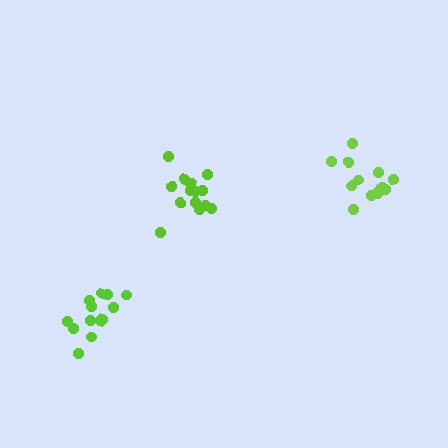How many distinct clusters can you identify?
There are 3 distinct clusters.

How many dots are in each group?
Group 1: 14 dots, Group 2: 13 dots, Group 3: 13 dots (40 total).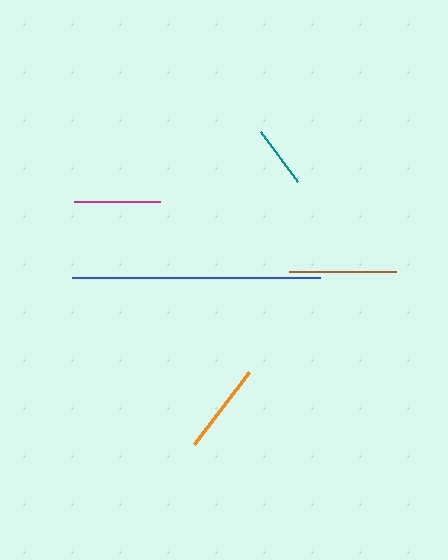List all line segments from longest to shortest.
From longest to shortest: blue, brown, orange, magenta, teal.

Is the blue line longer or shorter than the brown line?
The blue line is longer than the brown line.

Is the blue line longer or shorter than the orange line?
The blue line is longer than the orange line.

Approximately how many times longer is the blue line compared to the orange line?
The blue line is approximately 2.7 times the length of the orange line.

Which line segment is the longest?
The blue line is the longest at approximately 249 pixels.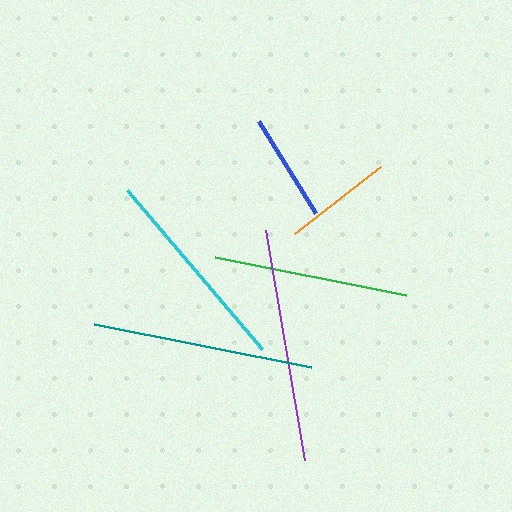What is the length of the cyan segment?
The cyan segment is approximately 208 pixels long.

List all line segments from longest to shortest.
From longest to shortest: purple, teal, cyan, green, blue, orange.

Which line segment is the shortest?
The orange line is the shortest at approximately 108 pixels.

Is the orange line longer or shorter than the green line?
The green line is longer than the orange line.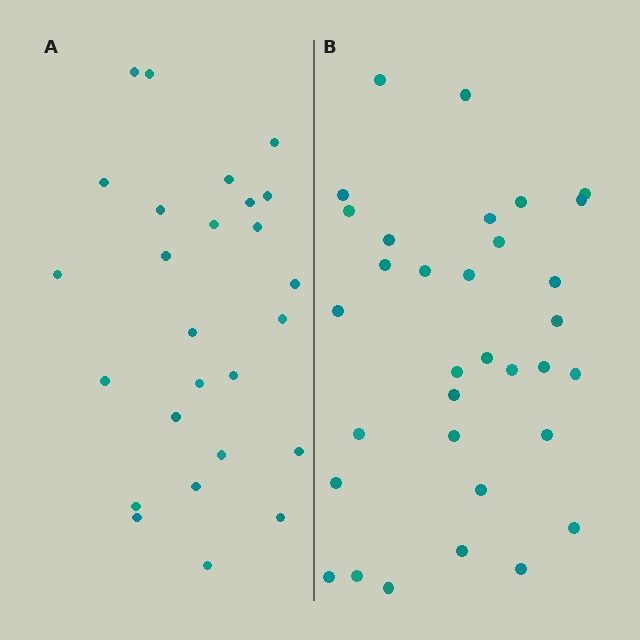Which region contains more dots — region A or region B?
Region B (the right region) has more dots.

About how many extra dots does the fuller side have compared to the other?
Region B has roughly 8 or so more dots than region A.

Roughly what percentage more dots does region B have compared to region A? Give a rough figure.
About 25% more.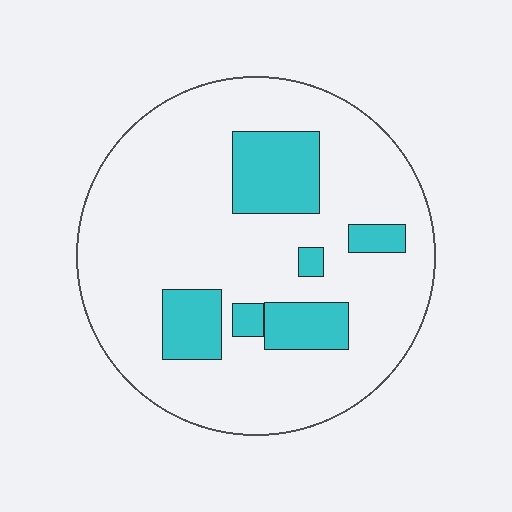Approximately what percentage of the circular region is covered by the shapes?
Approximately 20%.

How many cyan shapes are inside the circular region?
6.